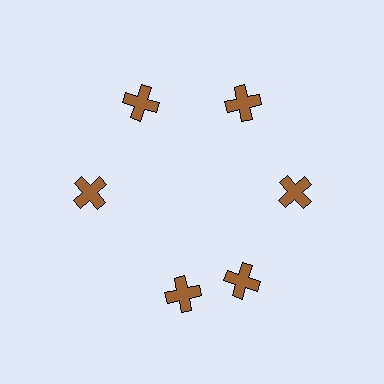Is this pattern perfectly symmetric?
No. The 6 brown crosses are arranged in a ring, but one element near the 7 o'clock position is rotated out of alignment along the ring, breaking the 6-fold rotational symmetry.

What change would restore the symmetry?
The symmetry would be restored by rotating it back into even spacing with its neighbors so that all 6 crosses sit at equal angles and equal distance from the center.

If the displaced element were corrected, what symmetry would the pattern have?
It would have 6-fold rotational symmetry — the pattern would map onto itself every 60 degrees.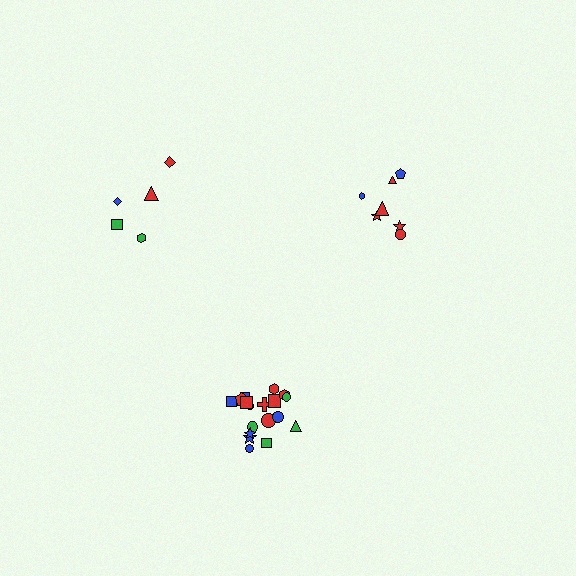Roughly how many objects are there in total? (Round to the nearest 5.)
Roughly 30 objects in total.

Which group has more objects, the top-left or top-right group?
The top-right group.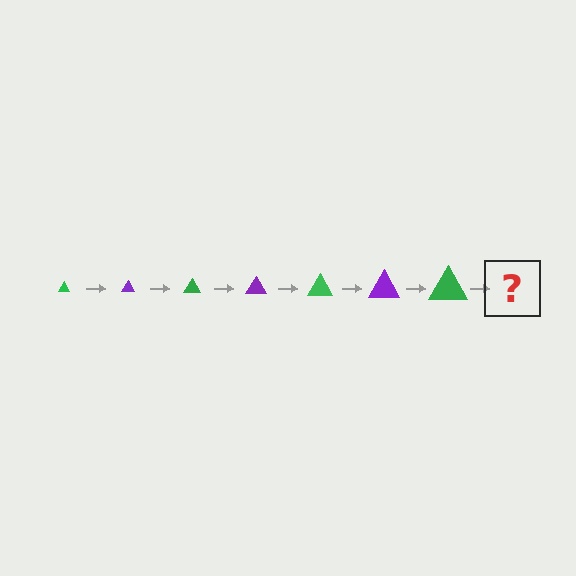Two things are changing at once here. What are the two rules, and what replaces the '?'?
The two rules are that the triangle grows larger each step and the color cycles through green and purple. The '?' should be a purple triangle, larger than the previous one.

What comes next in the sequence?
The next element should be a purple triangle, larger than the previous one.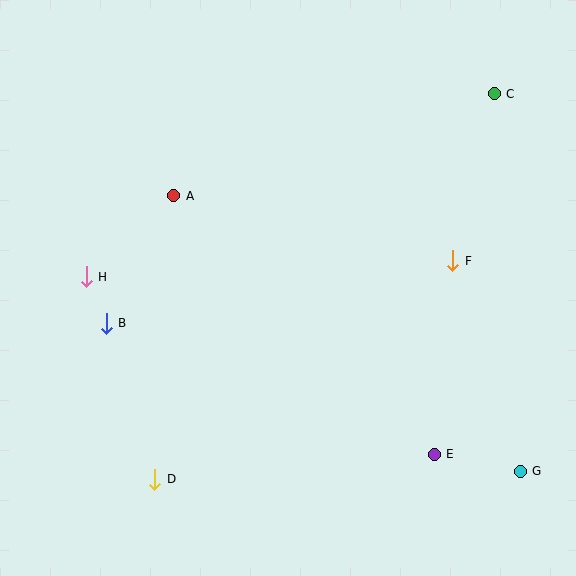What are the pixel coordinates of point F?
Point F is at (453, 261).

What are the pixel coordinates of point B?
Point B is at (106, 323).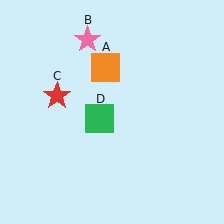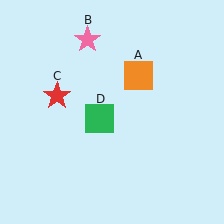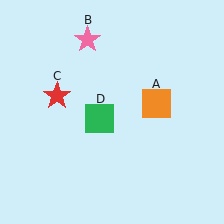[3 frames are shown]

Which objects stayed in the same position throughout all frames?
Pink star (object B) and red star (object C) and green square (object D) remained stationary.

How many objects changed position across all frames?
1 object changed position: orange square (object A).